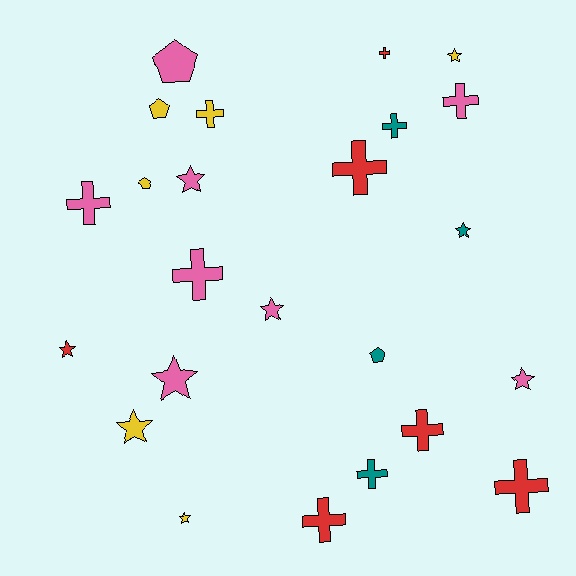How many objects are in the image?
There are 24 objects.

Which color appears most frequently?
Pink, with 8 objects.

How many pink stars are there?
There are 4 pink stars.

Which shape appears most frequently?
Cross, with 11 objects.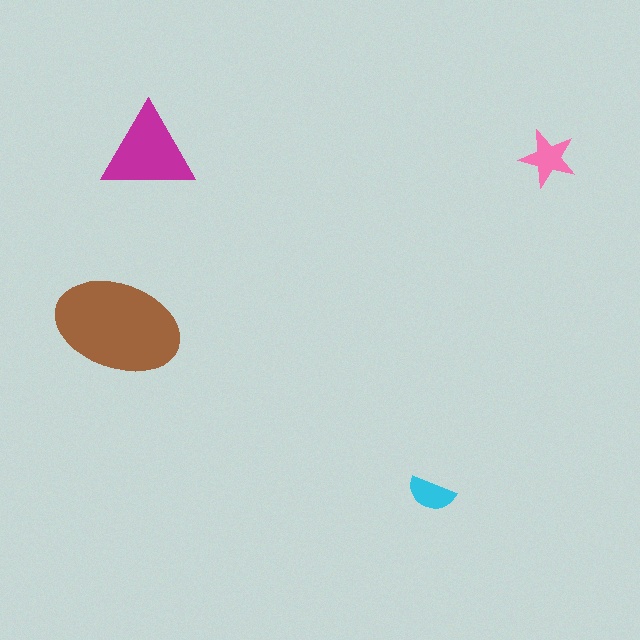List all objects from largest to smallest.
The brown ellipse, the magenta triangle, the pink star, the cyan semicircle.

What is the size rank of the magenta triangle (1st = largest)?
2nd.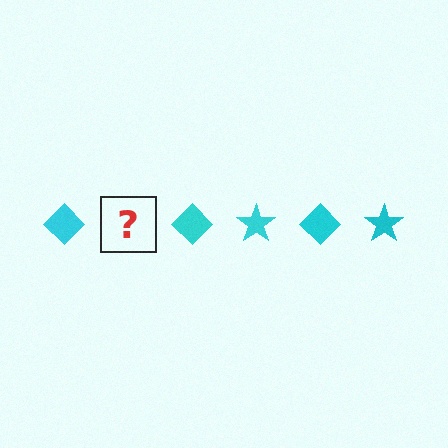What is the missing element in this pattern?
The missing element is a cyan star.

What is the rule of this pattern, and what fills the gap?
The rule is that the pattern cycles through diamond, star shapes in cyan. The gap should be filled with a cyan star.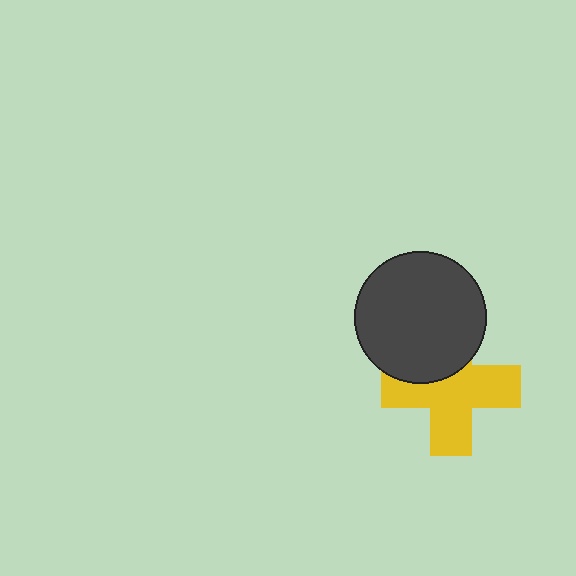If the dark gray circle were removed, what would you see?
You would see the complete yellow cross.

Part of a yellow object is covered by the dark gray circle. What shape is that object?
It is a cross.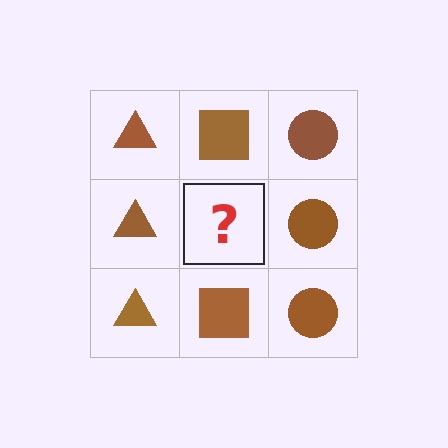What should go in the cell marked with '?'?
The missing cell should contain a brown square.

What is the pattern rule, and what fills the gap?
The rule is that each column has a consistent shape. The gap should be filled with a brown square.